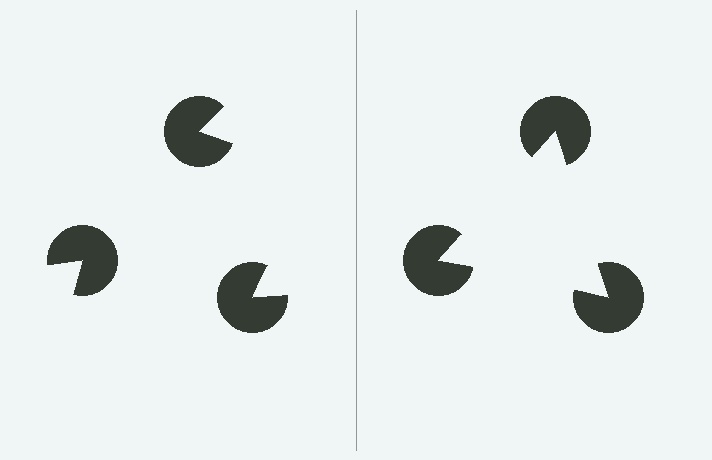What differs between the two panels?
The pac-man discs are positioned identically on both sides; only the wedge orientations differ. On the right they align to a triangle; on the left they are misaligned.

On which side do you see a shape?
An illusory triangle appears on the right side. On the left side the wedge cuts are rotated, so no coherent shape forms.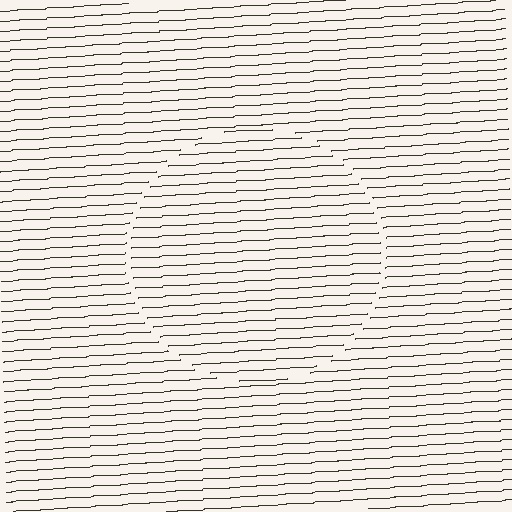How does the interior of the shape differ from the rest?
The interior of the shape contains the same grating, shifted by half a period — the contour is defined by the phase discontinuity where line-ends from the inner and outer gratings abut.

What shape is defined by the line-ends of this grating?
An illusory circle. The interior of the shape contains the same grating, shifted by half a period — the contour is defined by the phase discontinuity where line-ends from the inner and outer gratings abut.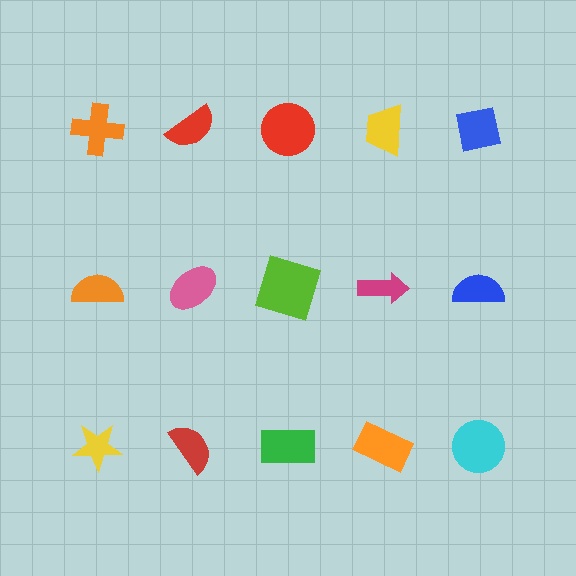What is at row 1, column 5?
A blue square.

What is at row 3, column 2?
A red semicircle.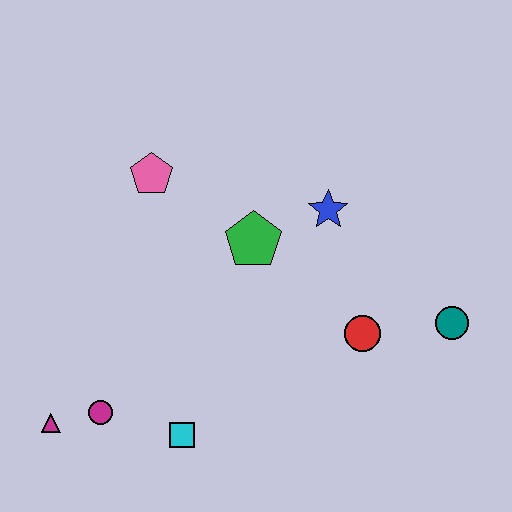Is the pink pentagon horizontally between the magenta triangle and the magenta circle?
No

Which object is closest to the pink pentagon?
The green pentagon is closest to the pink pentagon.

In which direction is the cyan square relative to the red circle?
The cyan square is to the left of the red circle.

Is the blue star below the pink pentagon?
Yes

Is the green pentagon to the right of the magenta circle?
Yes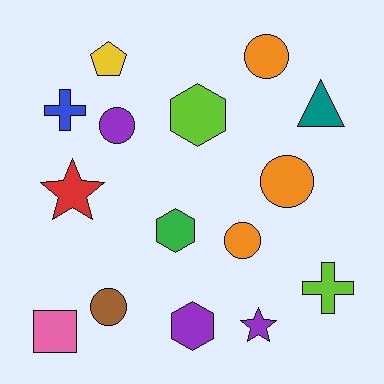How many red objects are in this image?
There is 1 red object.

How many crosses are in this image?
There are 2 crosses.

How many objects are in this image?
There are 15 objects.